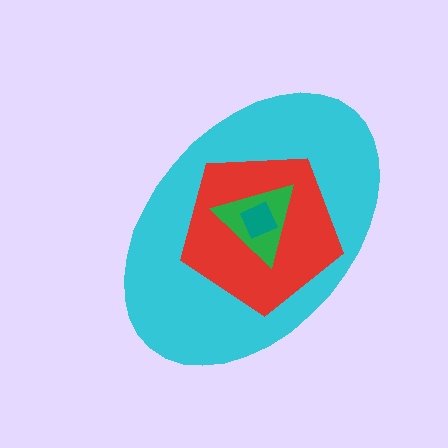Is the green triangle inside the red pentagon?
Yes.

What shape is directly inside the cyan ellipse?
The red pentagon.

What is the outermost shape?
The cyan ellipse.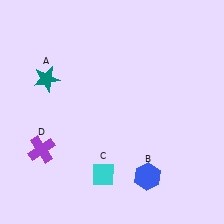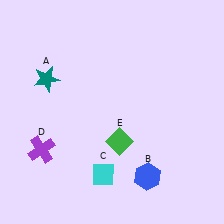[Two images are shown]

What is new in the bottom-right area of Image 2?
A green diamond (E) was added in the bottom-right area of Image 2.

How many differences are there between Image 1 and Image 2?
There is 1 difference between the two images.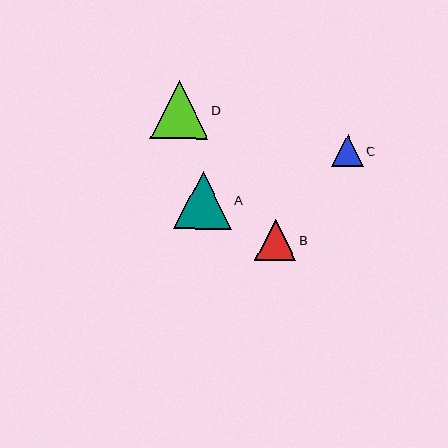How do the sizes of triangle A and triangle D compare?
Triangle A and triangle D are approximately the same size.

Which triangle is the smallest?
Triangle C is the smallest with a size of approximately 32 pixels.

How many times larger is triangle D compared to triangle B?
Triangle D is approximately 1.4 times the size of triangle B.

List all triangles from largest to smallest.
From largest to smallest: A, D, B, C.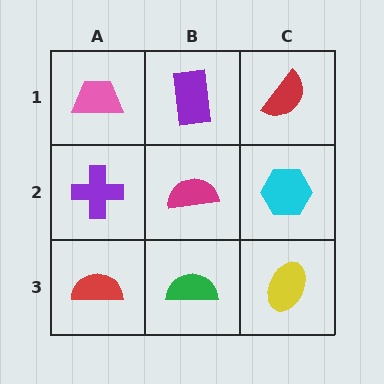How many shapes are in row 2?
3 shapes.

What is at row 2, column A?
A purple cross.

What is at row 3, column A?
A red semicircle.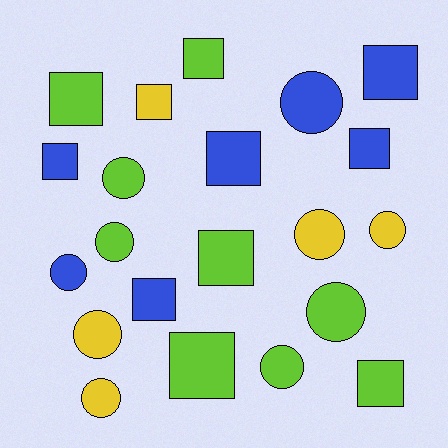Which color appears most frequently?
Lime, with 9 objects.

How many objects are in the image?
There are 21 objects.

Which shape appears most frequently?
Square, with 11 objects.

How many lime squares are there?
There are 5 lime squares.